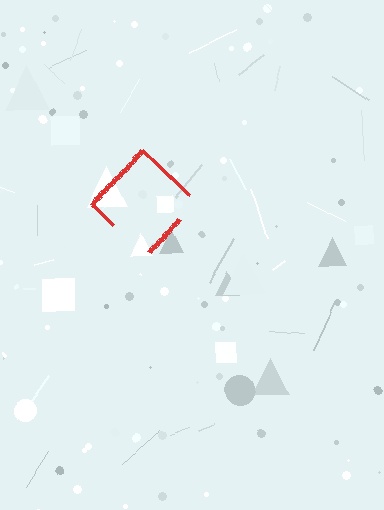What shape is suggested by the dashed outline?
The dashed outline suggests a diamond.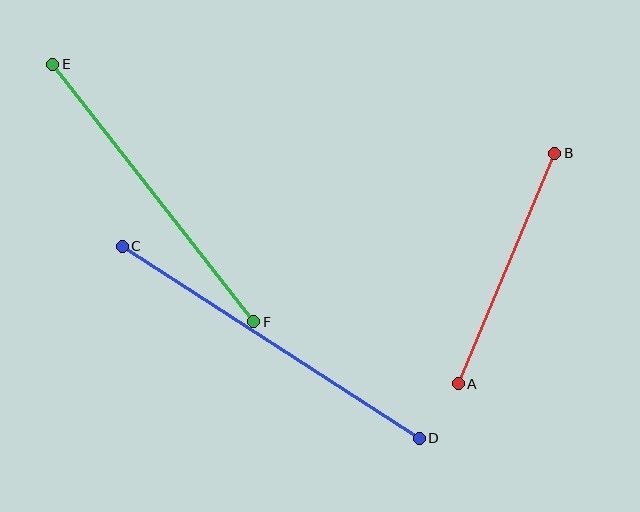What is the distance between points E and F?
The distance is approximately 327 pixels.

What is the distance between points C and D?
The distance is approximately 354 pixels.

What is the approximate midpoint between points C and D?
The midpoint is at approximately (271, 342) pixels.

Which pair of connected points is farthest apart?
Points C and D are farthest apart.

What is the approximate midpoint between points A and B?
The midpoint is at approximately (506, 269) pixels.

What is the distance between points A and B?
The distance is approximately 250 pixels.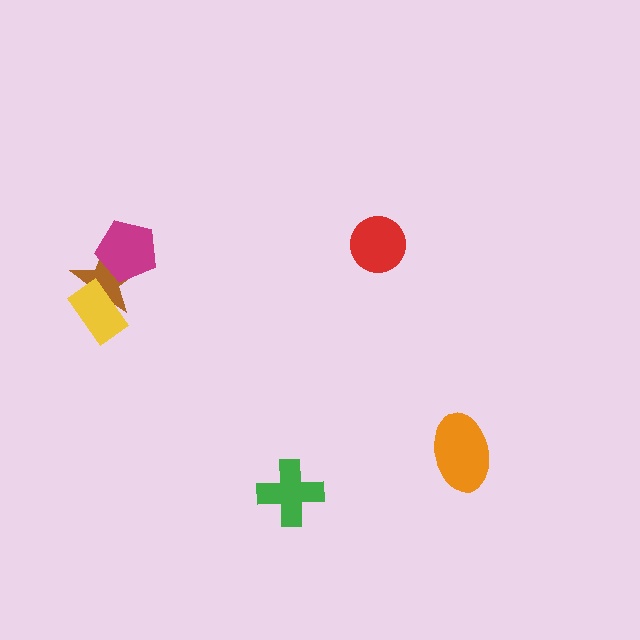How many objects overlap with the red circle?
0 objects overlap with the red circle.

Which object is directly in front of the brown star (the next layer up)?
The yellow rectangle is directly in front of the brown star.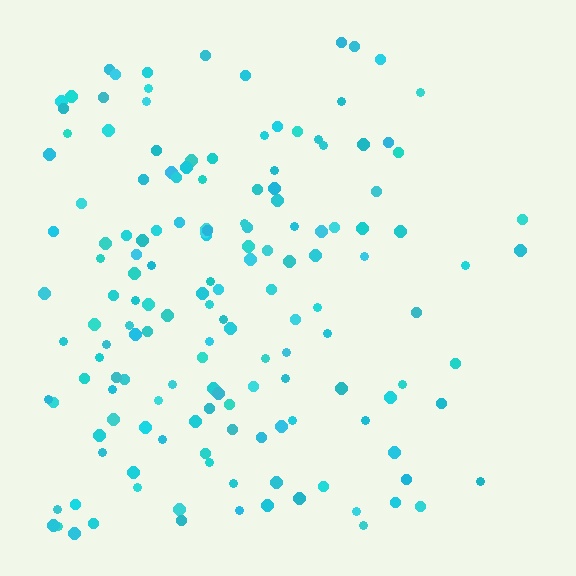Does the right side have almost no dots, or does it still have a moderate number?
Still a moderate number, just noticeably fewer than the left.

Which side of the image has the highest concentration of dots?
The left.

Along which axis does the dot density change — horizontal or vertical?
Horizontal.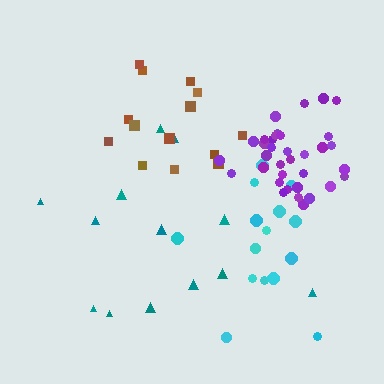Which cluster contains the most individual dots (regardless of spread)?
Purple (35).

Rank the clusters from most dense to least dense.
purple, brown, cyan, teal.